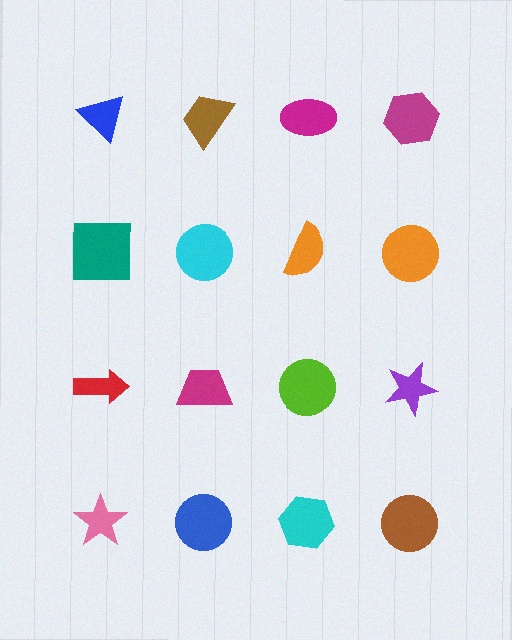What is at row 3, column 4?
A purple star.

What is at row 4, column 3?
A cyan hexagon.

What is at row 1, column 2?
A brown trapezoid.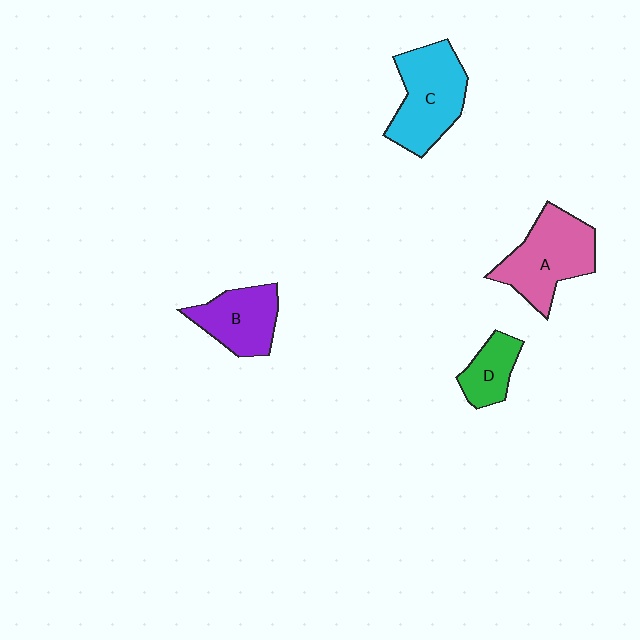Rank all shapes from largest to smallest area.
From largest to smallest: A (pink), C (cyan), B (purple), D (green).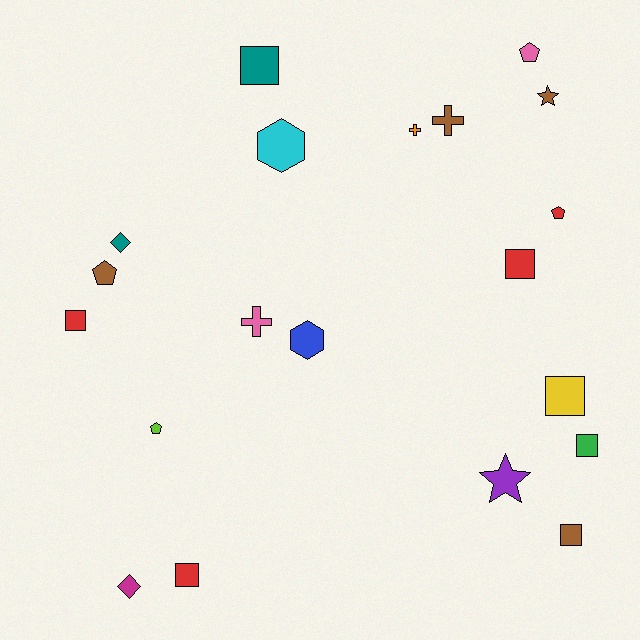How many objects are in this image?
There are 20 objects.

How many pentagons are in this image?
There are 4 pentagons.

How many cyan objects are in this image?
There is 1 cyan object.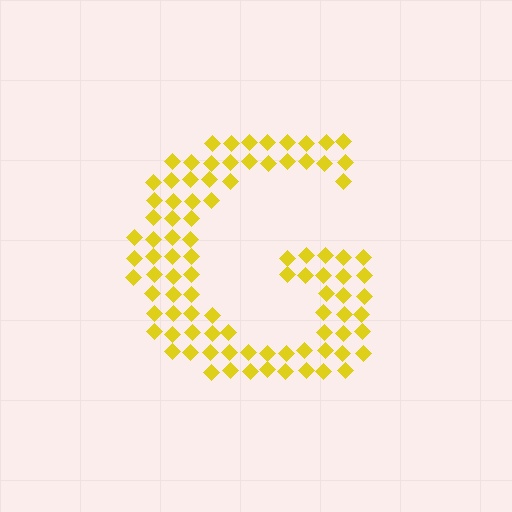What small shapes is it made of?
It is made of small diamonds.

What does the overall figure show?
The overall figure shows the letter G.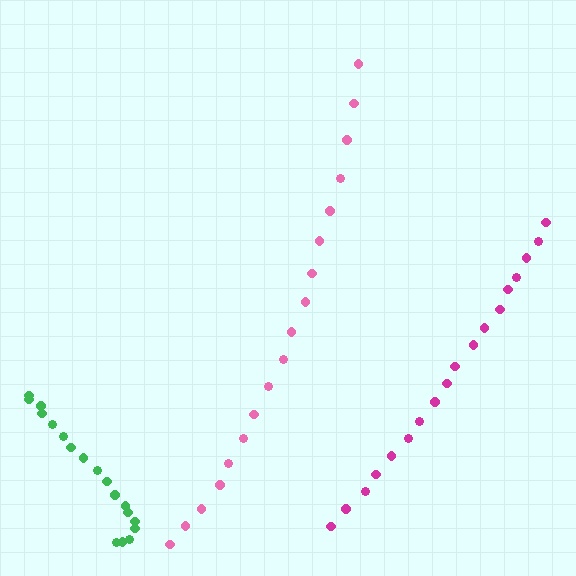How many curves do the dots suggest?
There are 3 distinct paths.